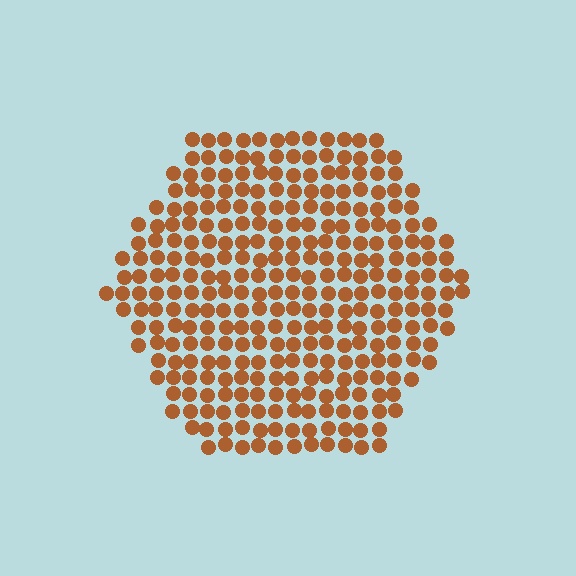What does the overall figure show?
The overall figure shows a hexagon.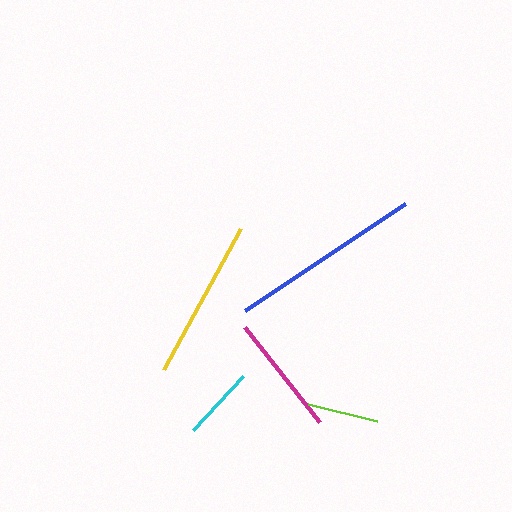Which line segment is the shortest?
The lime line is the shortest at approximately 71 pixels.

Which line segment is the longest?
The blue line is the longest at approximately 192 pixels.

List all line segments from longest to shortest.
From longest to shortest: blue, yellow, magenta, cyan, lime.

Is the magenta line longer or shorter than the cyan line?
The magenta line is longer than the cyan line.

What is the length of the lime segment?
The lime segment is approximately 71 pixels long.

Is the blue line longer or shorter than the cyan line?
The blue line is longer than the cyan line.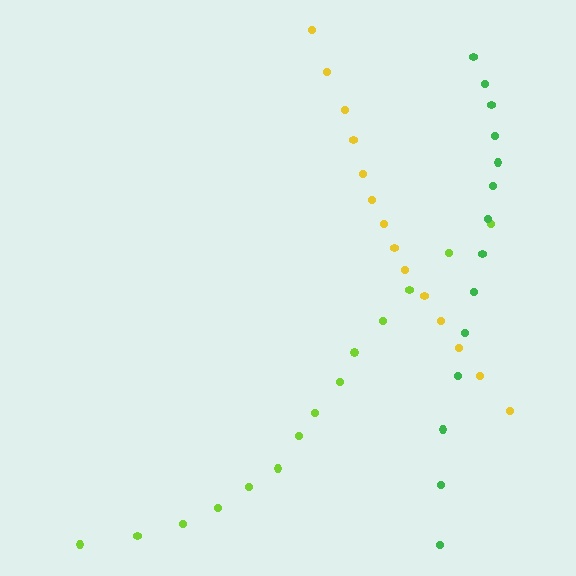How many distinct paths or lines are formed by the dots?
There are 3 distinct paths.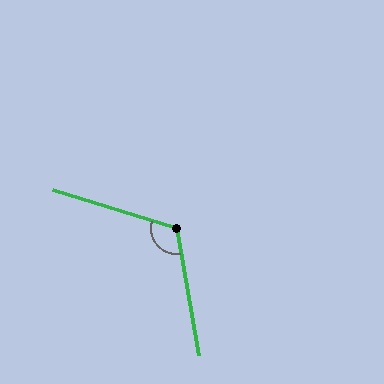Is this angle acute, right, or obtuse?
It is obtuse.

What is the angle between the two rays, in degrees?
Approximately 117 degrees.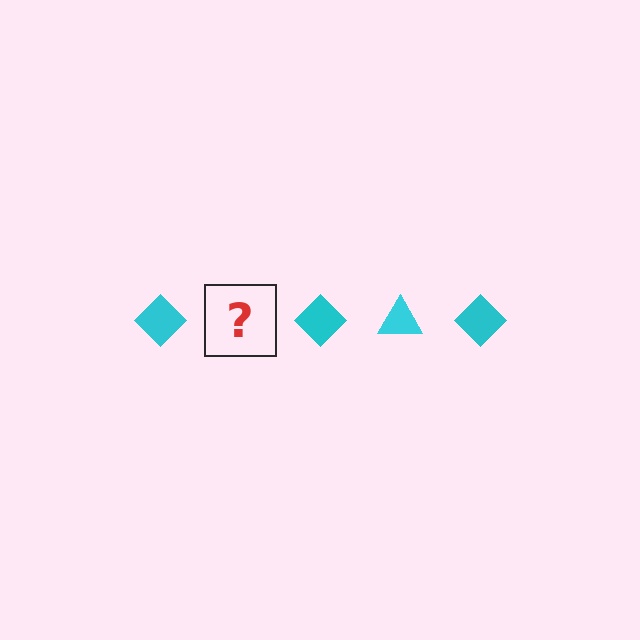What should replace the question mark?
The question mark should be replaced with a cyan triangle.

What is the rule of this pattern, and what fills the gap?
The rule is that the pattern cycles through diamond, triangle shapes in cyan. The gap should be filled with a cyan triangle.